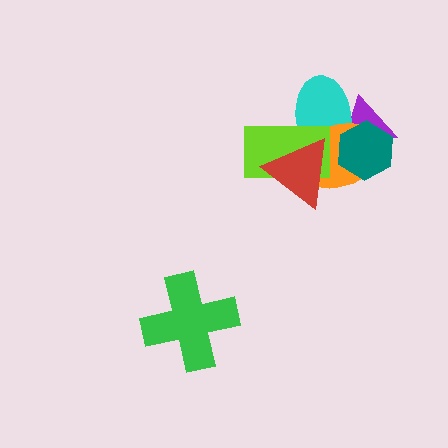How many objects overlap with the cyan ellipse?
5 objects overlap with the cyan ellipse.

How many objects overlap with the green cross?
0 objects overlap with the green cross.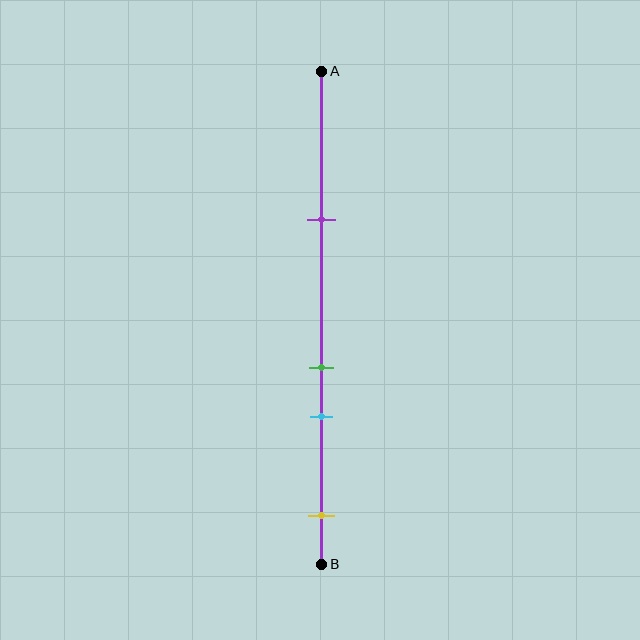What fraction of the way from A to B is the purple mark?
The purple mark is approximately 30% (0.3) of the way from A to B.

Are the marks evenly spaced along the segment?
No, the marks are not evenly spaced.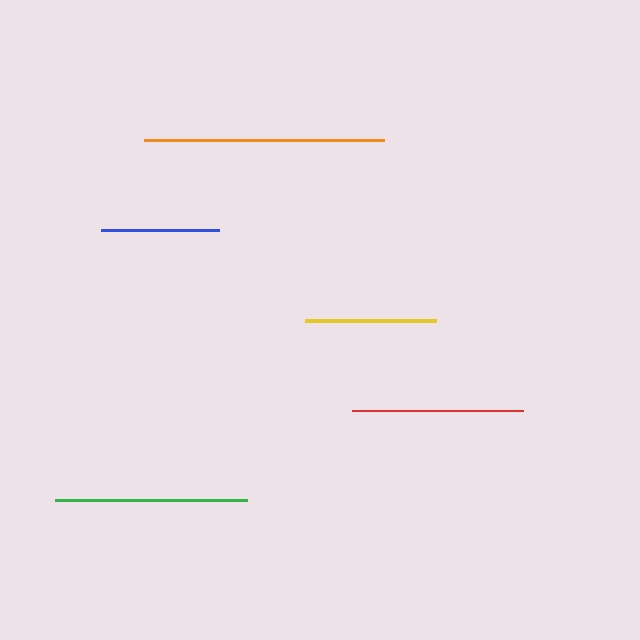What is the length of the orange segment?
The orange segment is approximately 241 pixels long.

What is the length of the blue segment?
The blue segment is approximately 118 pixels long.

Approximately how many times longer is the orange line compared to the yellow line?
The orange line is approximately 1.8 times the length of the yellow line.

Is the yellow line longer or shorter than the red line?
The red line is longer than the yellow line.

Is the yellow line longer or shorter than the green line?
The green line is longer than the yellow line.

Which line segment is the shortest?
The blue line is the shortest at approximately 118 pixels.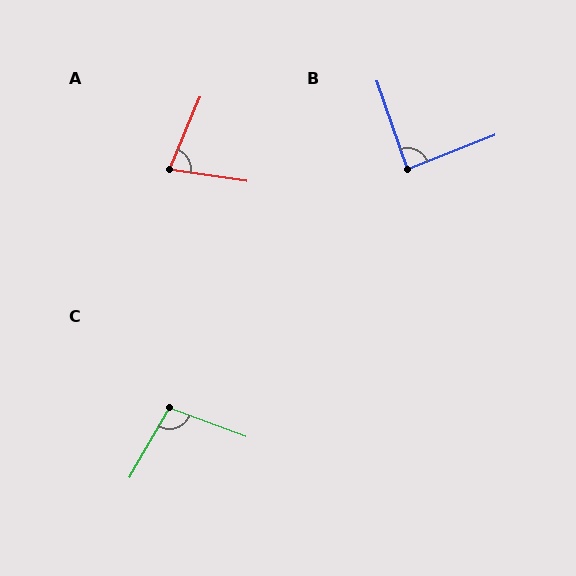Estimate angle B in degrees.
Approximately 88 degrees.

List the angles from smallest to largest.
A (75°), B (88°), C (100°).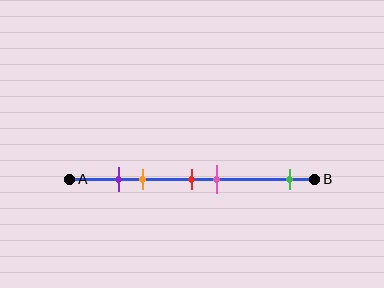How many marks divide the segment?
There are 5 marks dividing the segment.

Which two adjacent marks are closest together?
The purple and orange marks are the closest adjacent pair.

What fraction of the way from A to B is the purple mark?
The purple mark is approximately 20% (0.2) of the way from A to B.